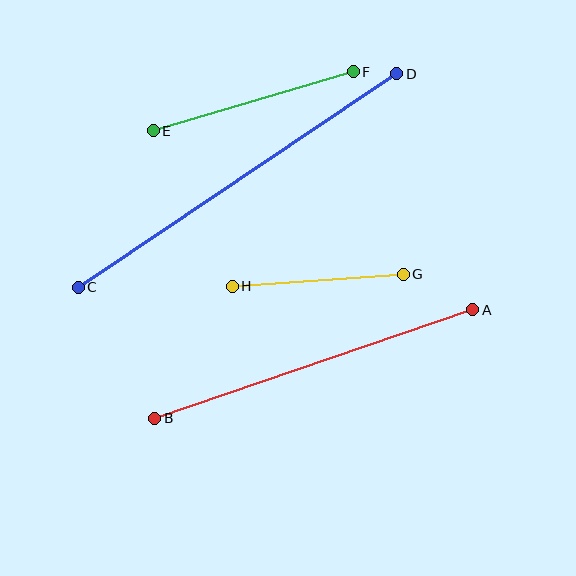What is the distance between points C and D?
The distance is approximately 383 pixels.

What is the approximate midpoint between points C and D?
The midpoint is at approximately (237, 180) pixels.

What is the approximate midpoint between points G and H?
The midpoint is at approximately (318, 280) pixels.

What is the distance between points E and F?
The distance is approximately 208 pixels.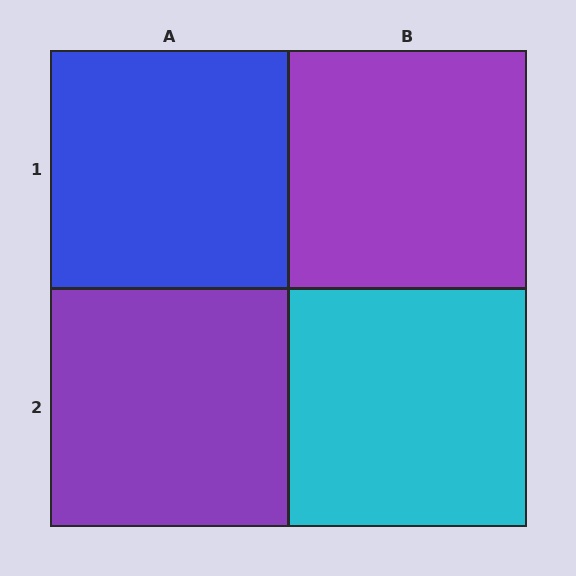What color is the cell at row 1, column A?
Blue.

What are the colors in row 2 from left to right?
Purple, cyan.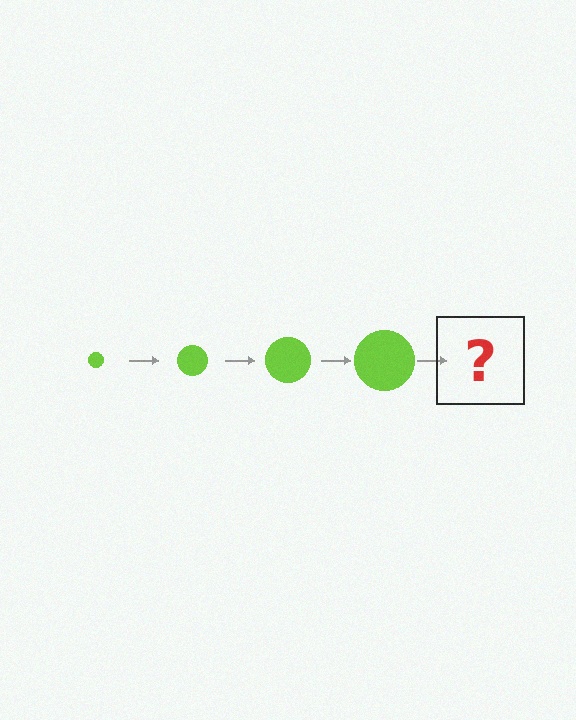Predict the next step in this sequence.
The next step is a lime circle, larger than the previous one.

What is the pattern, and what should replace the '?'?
The pattern is that the circle gets progressively larger each step. The '?' should be a lime circle, larger than the previous one.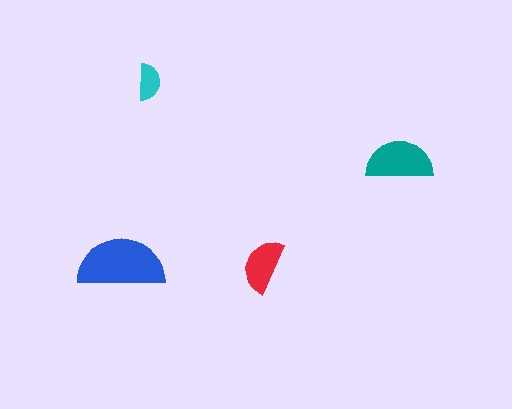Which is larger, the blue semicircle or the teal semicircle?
The blue one.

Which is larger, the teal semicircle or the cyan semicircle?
The teal one.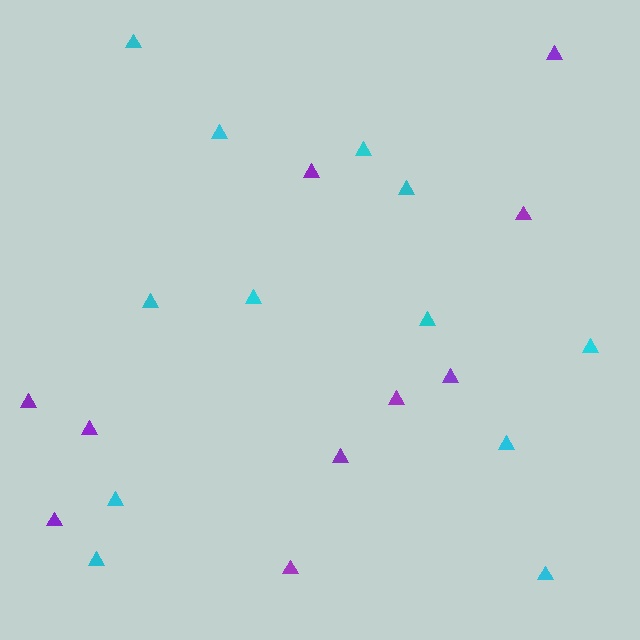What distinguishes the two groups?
There are 2 groups: one group of cyan triangles (12) and one group of purple triangles (10).